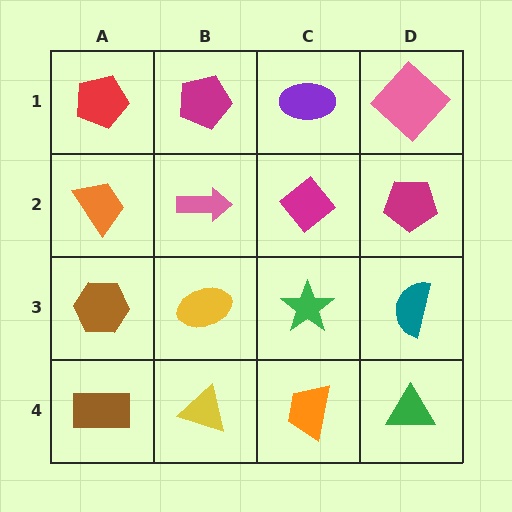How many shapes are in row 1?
4 shapes.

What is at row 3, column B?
A yellow ellipse.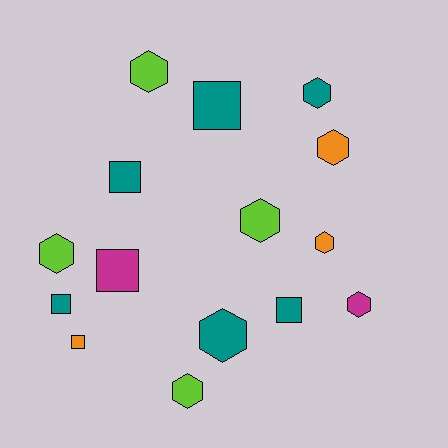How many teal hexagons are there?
There are 2 teal hexagons.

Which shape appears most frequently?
Hexagon, with 9 objects.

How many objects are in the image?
There are 15 objects.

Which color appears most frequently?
Teal, with 6 objects.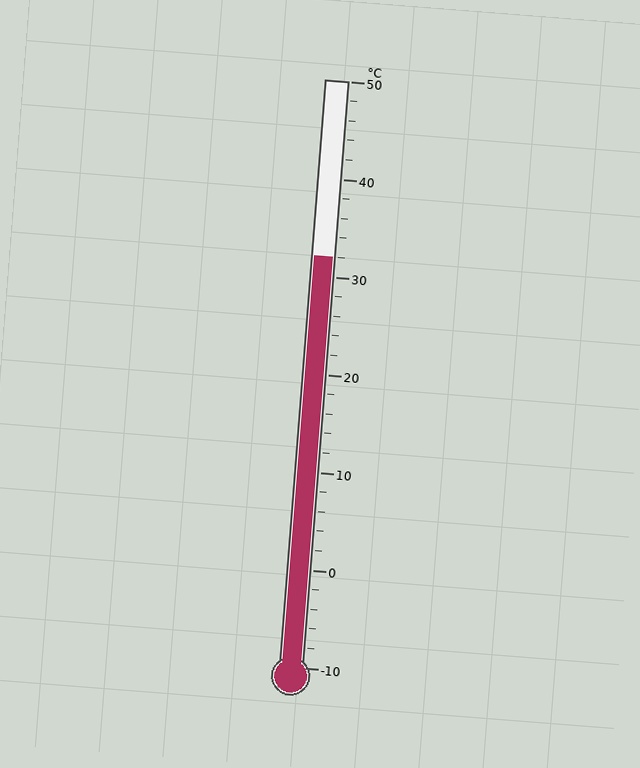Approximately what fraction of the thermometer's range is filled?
The thermometer is filled to approximately 70% of its range.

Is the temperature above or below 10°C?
The temperature is above 10°C.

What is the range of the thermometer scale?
The thermometer scale ranges from -10°C to 50°C.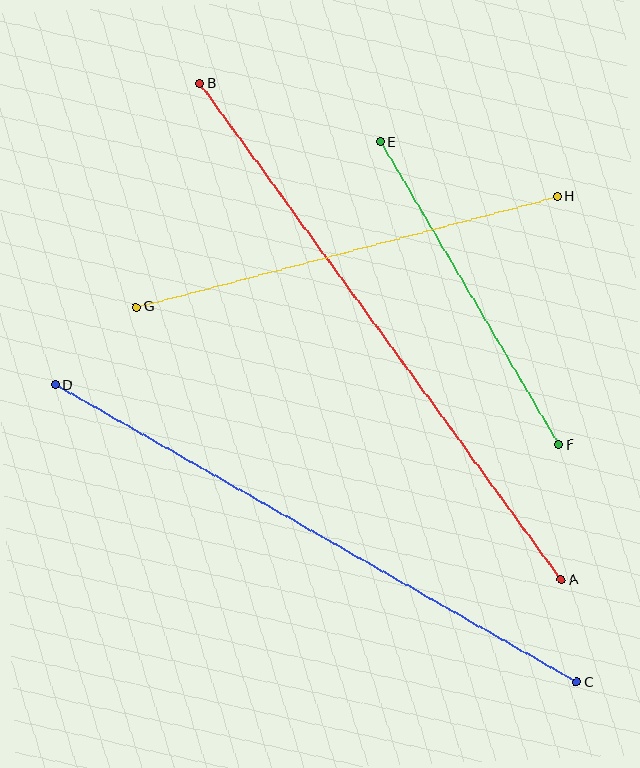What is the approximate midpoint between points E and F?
The midpoint is at approximately (469, 293) pixels.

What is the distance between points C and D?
The distance is approximately 600 pixels.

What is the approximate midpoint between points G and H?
The midpoint is at approximately (347, 252) pixels.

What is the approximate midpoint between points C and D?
The midpoint is at approximately (316, 534) pixels.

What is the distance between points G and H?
The distance is approximately 436 pixels.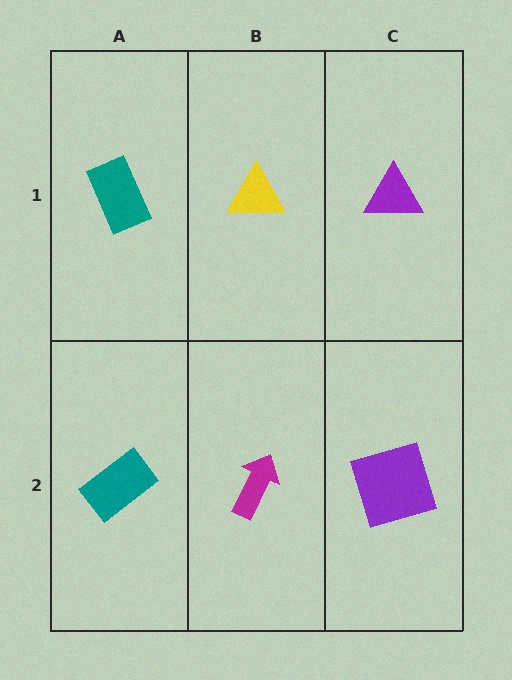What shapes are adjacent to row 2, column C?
A purple triangle (row 1, column C), a magenta arrow (row 2, column B).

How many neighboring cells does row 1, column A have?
2.